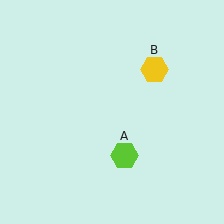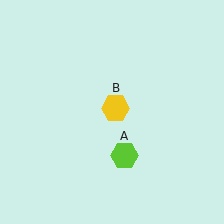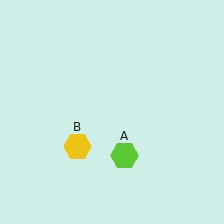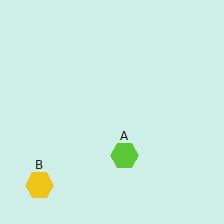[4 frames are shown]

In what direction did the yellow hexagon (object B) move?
The yellow hexagon (object B) moved down and to the left.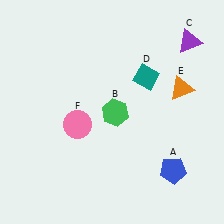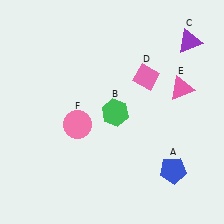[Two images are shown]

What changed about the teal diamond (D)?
In Image 1, D is teal. In Image 2, it changed to pink.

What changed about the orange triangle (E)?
In Image 1, E is orange. In Image 2, it changed to pink.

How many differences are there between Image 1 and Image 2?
There are 2 differences between the two images.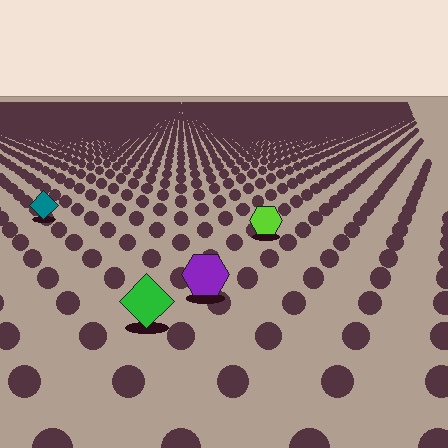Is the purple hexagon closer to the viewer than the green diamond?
No. The green diamond is closer — you can tell from the texture gradient: the ground texture is coarser near it.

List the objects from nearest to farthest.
From nearest to farthest: the green diamond, the purple hexagon, the lime hexagon, the teal diamond.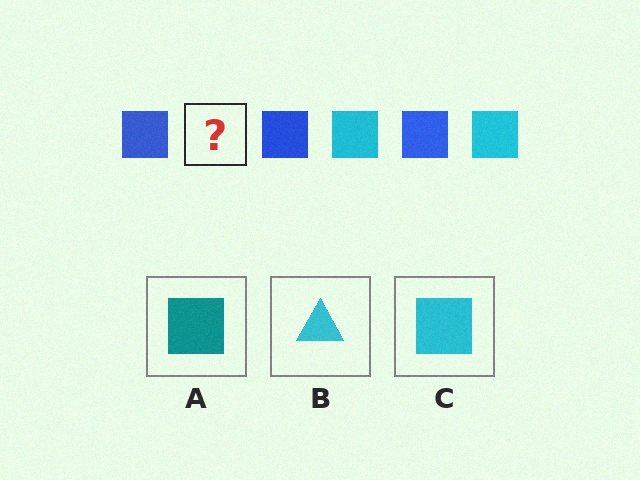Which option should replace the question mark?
Option C.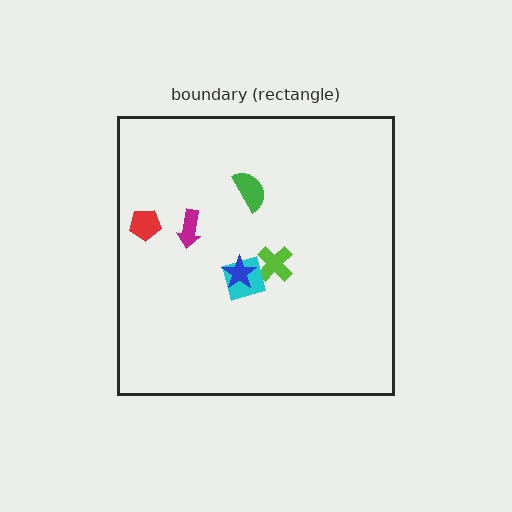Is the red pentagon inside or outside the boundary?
Inside.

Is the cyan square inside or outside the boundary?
Inside.